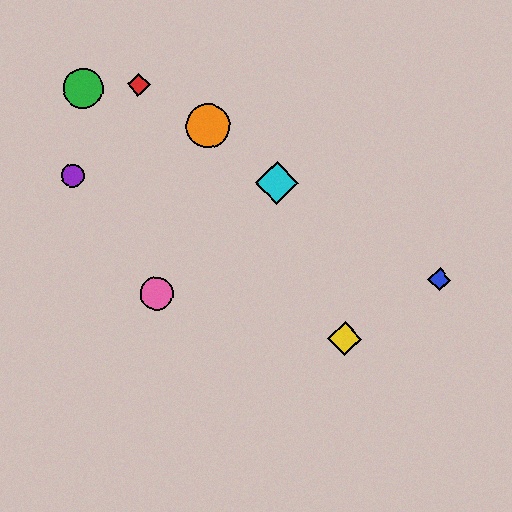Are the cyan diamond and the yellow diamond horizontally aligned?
No, the cyan diamond is at y≈183 and the yellow diamond is at y≈338.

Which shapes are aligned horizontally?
The purple circle, the cyan diamond are aligned horizontally.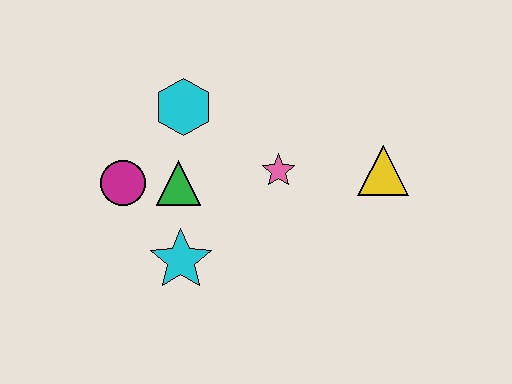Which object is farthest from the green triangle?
The yellow triangle is farthest from the green triangle.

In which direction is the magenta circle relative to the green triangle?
The magenta circle is to the left of the green triangle.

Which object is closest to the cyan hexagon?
The green triangle is closest to the cyan hexagon.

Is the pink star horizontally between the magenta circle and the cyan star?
No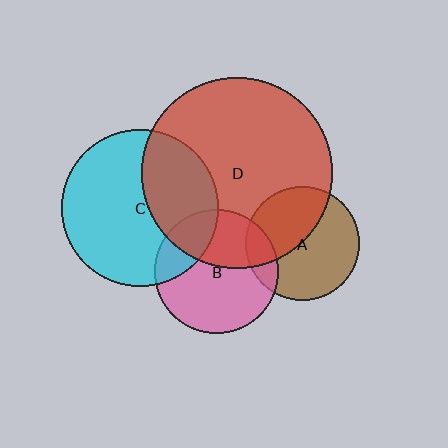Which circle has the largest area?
Circle D (red).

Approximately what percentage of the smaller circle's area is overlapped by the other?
Approximately 35%.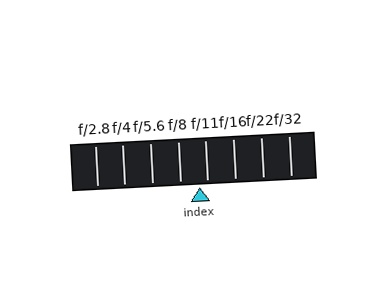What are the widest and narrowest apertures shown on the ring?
The widest aperture shown is f/2.8 and the narrowest is f/32.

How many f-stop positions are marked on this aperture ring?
There are 8 f-stop positions marked.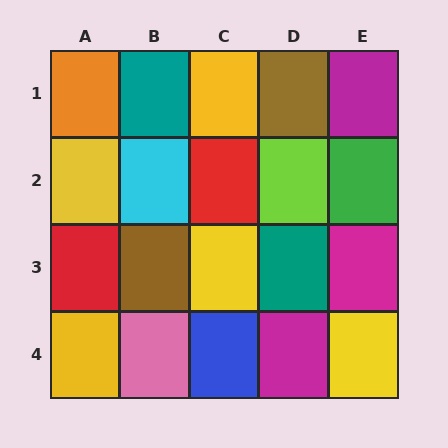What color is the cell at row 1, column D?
Brown.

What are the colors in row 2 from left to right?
Yellow, cyan, red, lime, green.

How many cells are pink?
1 cell is pink.